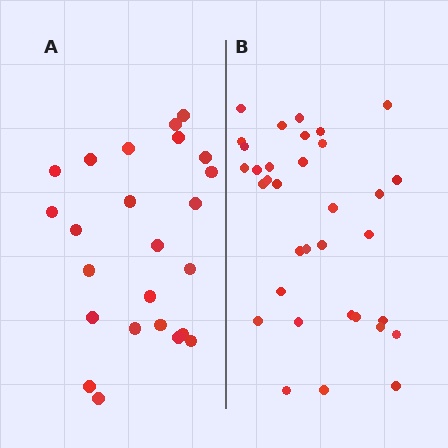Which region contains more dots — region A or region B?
Region B (the right region) has more dots.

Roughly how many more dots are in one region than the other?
Region B has roughly 10 or so more dots than region A.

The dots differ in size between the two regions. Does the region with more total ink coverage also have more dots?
No. Region A has more total ink coverage because its dots are larger, but region B actually contains more individual dots. Total area can be misleading — the number of items is what matters here.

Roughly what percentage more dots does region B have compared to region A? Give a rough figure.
About 40% more.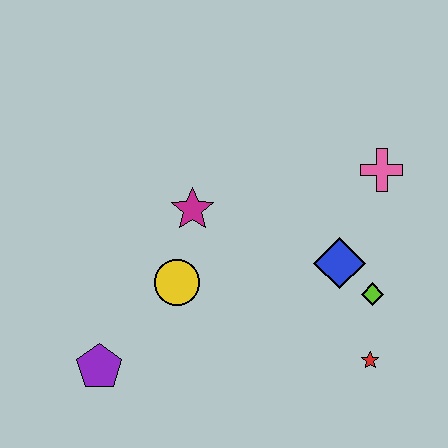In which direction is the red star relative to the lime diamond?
The red star is below the lime diamond.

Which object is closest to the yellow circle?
The magenta star is closest to the yellow circle.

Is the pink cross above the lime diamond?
Yes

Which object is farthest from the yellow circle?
The pink cross is farthest from the yellow circle.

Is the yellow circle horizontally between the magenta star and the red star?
No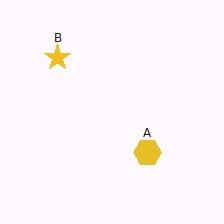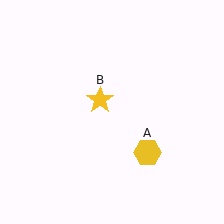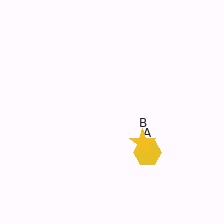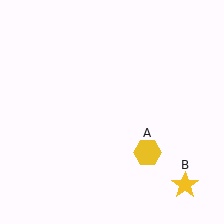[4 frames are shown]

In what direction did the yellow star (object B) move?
The yellow star (object B) moved down and to the right.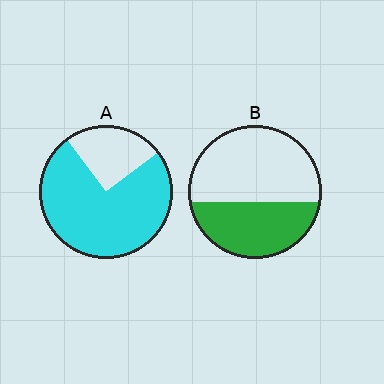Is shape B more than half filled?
No.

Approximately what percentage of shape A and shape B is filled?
A is approximately 75% and B is approximately 40%.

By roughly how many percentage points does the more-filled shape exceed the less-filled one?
By roughly 35 percentage points (A over B).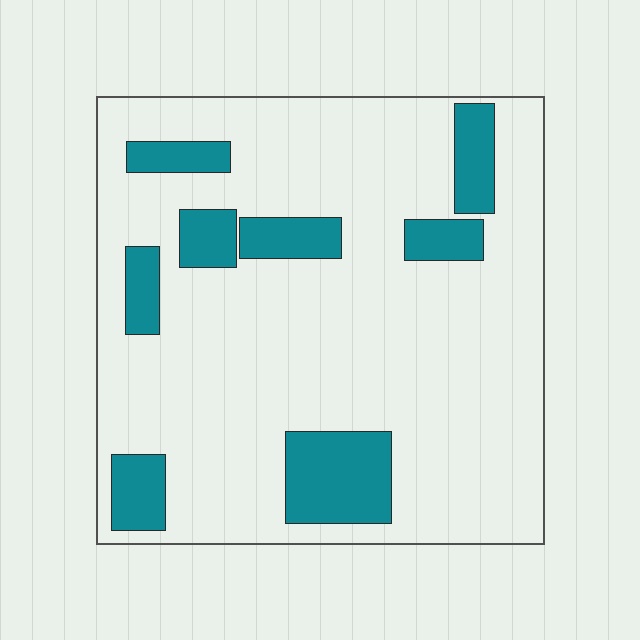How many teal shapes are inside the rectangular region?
8.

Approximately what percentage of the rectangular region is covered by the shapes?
Approximately 20%.